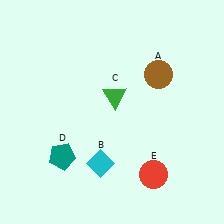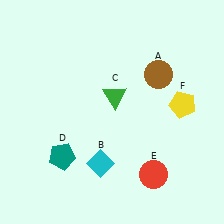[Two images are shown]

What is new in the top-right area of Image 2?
A yellow pentagon (F) was added in the top-right area of Image 2.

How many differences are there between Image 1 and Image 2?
There is 1 difference between the two images.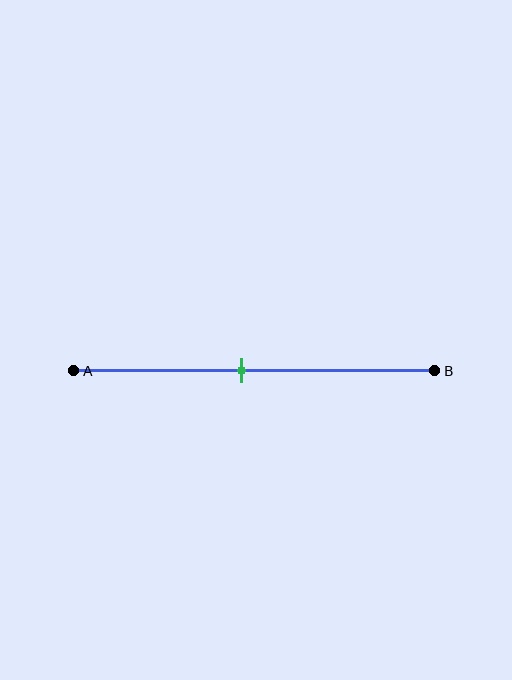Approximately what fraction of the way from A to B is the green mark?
The green mark is approximately 45% of the way from A to B.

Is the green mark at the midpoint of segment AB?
No, the mark is at about 45% from A, not at the 50% midpoint.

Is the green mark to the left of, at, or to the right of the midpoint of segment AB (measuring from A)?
The green mark is to the left of the midpoint of segment AB.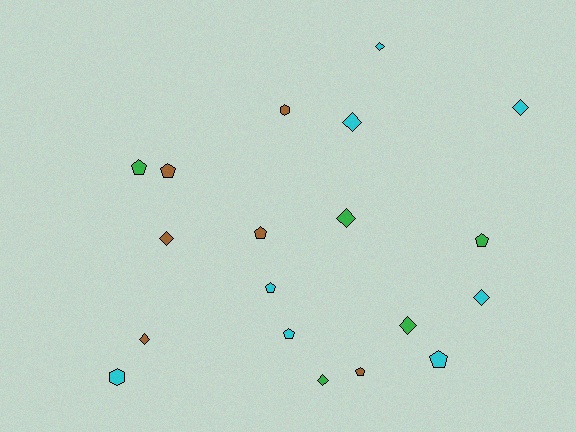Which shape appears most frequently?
Diamond, with 9 objects.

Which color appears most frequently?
Cyan, with 8 objects.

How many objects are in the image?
There are 19 objects.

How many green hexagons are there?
There are no green hexagons.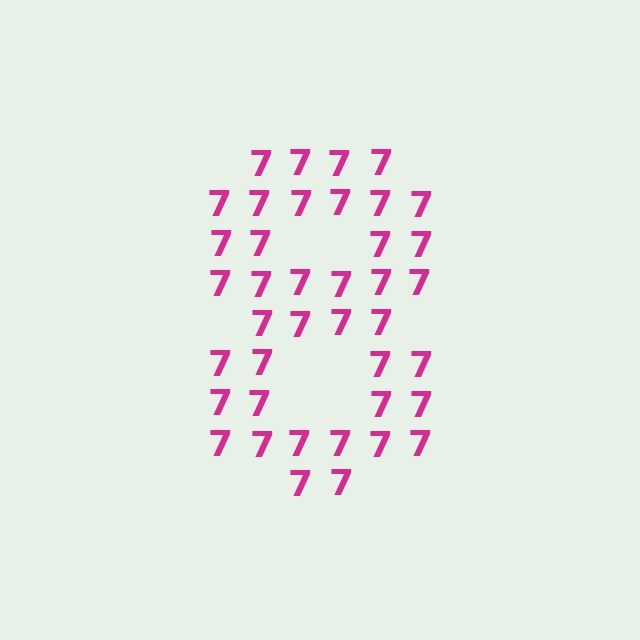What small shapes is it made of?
It is made of small digit 7's.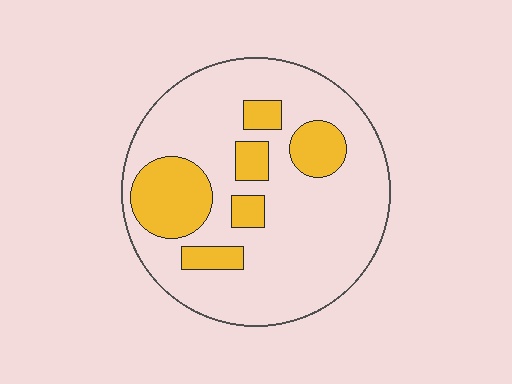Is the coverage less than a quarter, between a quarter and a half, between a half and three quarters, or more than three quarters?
Less than a quarter.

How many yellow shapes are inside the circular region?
6.